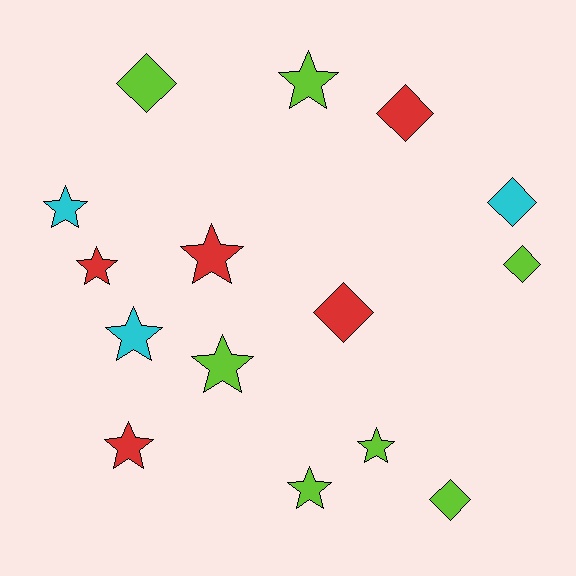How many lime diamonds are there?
There are 3 lime diamonds.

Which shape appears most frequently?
Star, with 9 objects.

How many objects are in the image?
There are 15 objects.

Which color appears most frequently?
Lime, with 7 objects.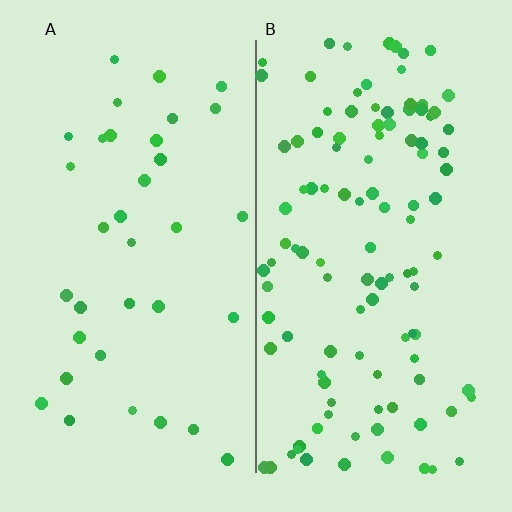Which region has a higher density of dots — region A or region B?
B (the right).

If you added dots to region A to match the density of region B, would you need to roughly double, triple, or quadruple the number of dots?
Approximately triple.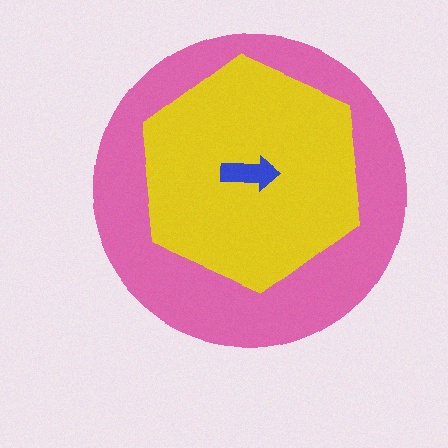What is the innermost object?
The blue arrow.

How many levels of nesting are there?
3.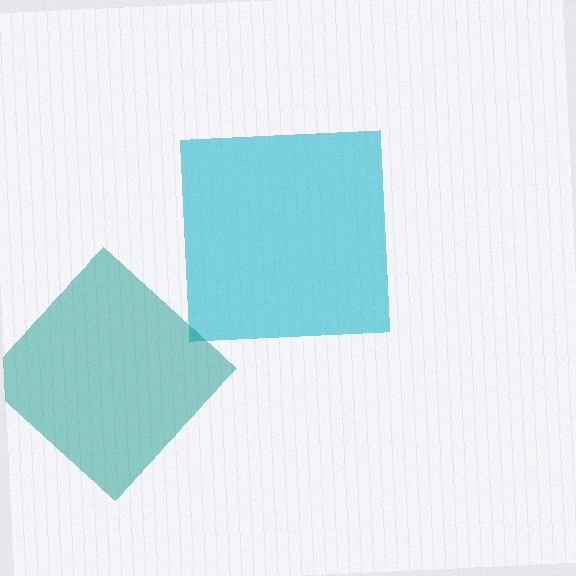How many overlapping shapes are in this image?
There are 2 overlapping shapes in the image.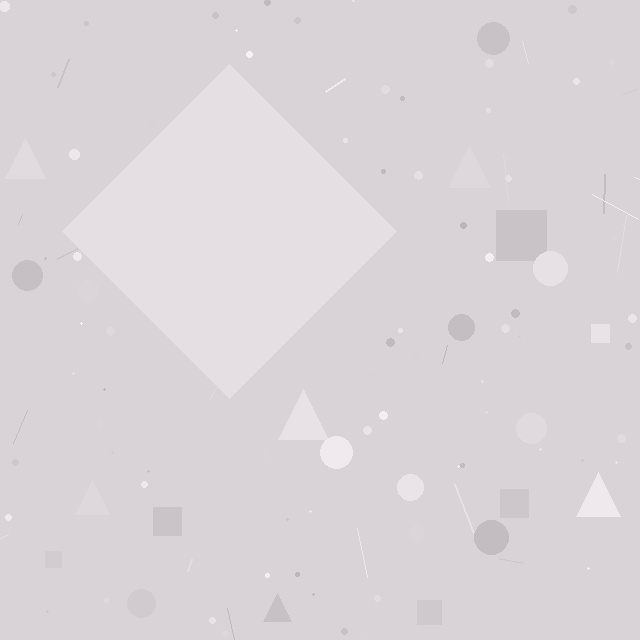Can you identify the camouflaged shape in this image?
The camouflaged shape is a diamond.